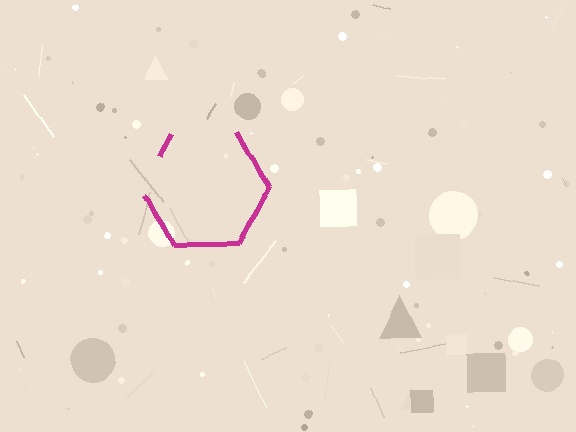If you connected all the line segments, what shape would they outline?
They would outline a hexagon.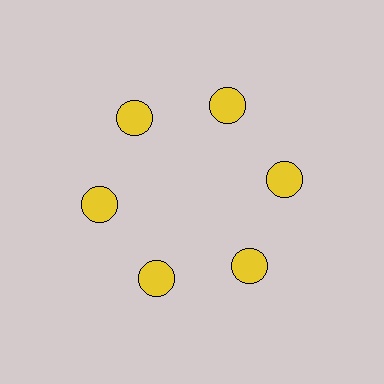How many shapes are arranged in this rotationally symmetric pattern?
There are 6 shapes, arranged in 6 groups of 1.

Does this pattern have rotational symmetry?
Yes, this pattern has 6-fold rotational symmetry. It looks the same after rotating 60 degrees around the center.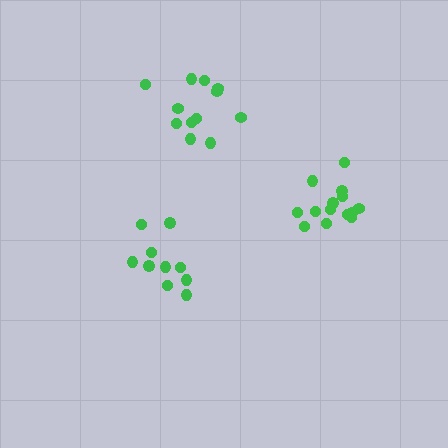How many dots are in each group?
Group 1: 10 dots, Group 2: 12 dots, Group 3: 14 dots (36 total).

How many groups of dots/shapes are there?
There are 3 groups.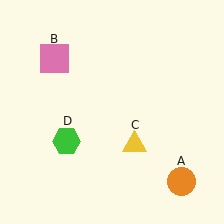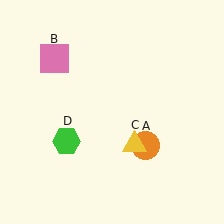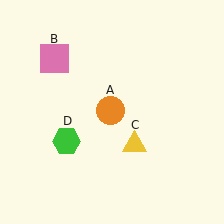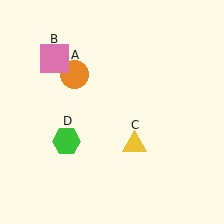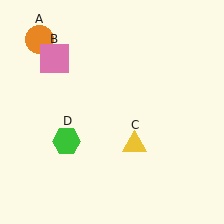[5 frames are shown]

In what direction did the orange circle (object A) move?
The orange circle (object A) moved up and to the left.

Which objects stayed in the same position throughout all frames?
Pink square (object B) and yellow triangle (object C) and green hexagon (object D) remained stationary.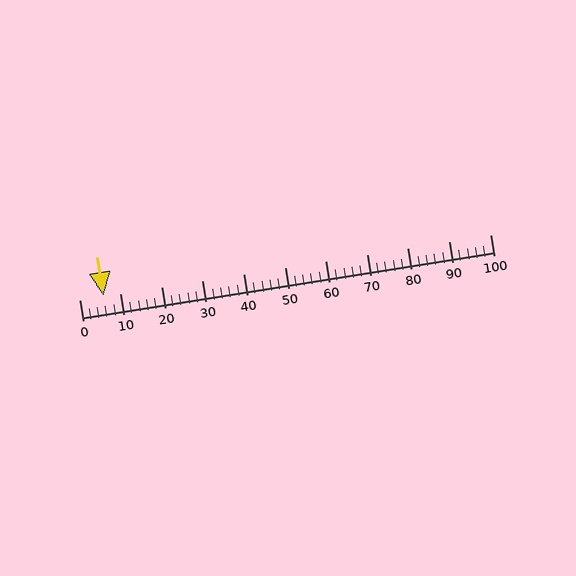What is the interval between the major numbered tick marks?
The major tick marks are spaced 10 units apart.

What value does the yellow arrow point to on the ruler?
The yellow arrow points to approximately 6.